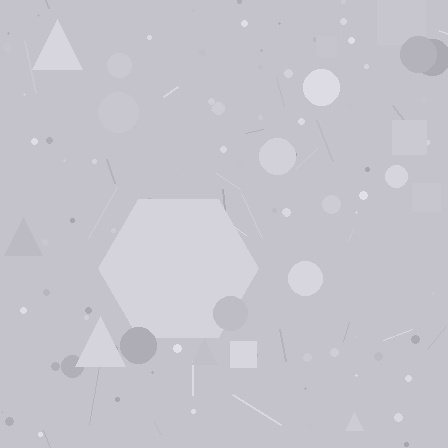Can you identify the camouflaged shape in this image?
The camouflaged shape is a hexagon.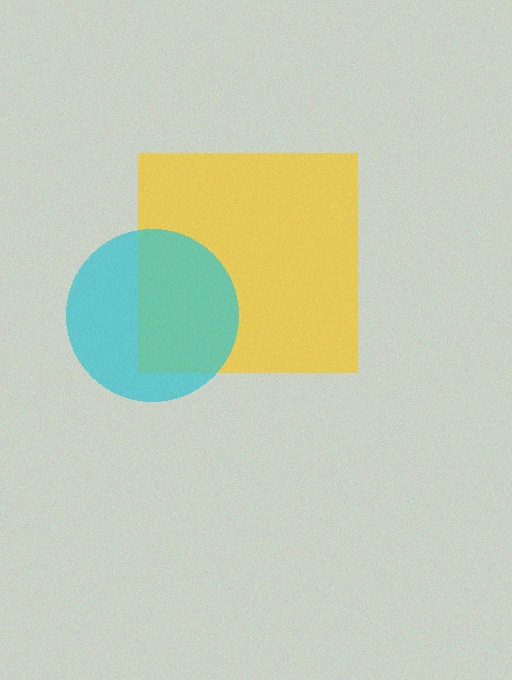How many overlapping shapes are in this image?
There are 2 overlapping shapes in the image.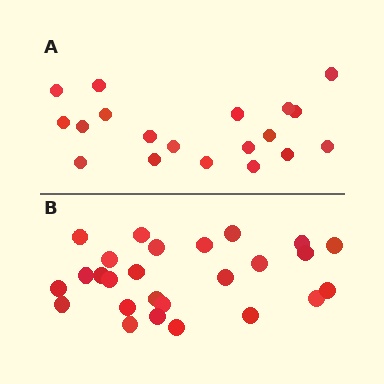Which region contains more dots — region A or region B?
Region B (the bottom region) has more dots.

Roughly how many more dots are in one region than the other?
Region B has roughly 8 or so more dots than region A.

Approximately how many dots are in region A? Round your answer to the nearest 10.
About 20 dots. (The exact count is 19, which rounds to 20.)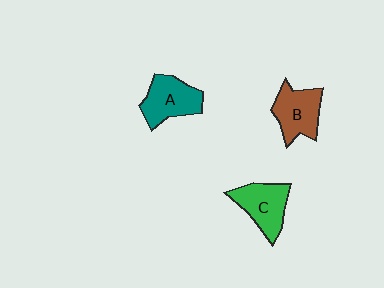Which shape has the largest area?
Shape A (teal).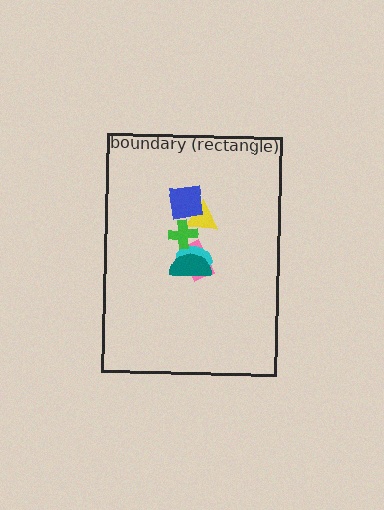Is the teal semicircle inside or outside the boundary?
Inside.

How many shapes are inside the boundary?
6 inside, 0 outside.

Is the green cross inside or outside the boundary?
Inside.